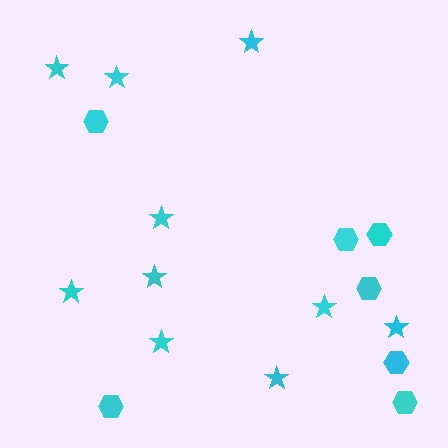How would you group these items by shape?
There are 2 groups: one group of stars (10) and one group of hexagons (7).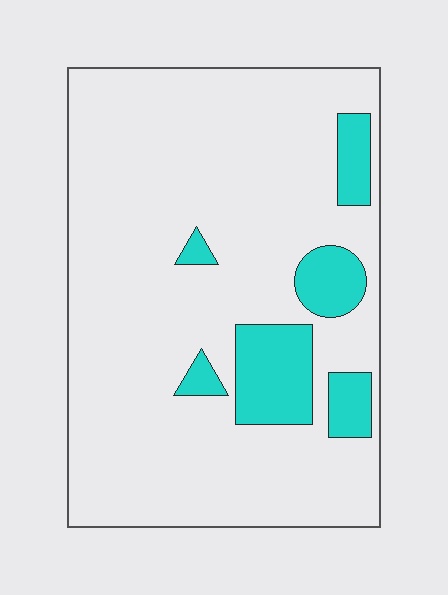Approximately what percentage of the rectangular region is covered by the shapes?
Approximately 15%.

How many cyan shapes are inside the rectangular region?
6.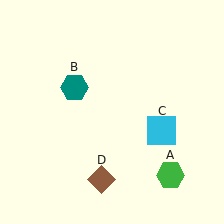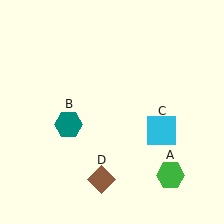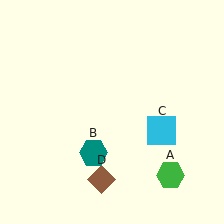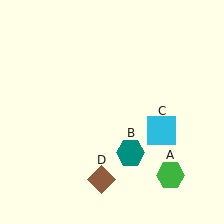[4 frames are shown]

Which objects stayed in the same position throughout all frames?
Green hexagon (object A) and cyan square (object C) and brown diamond (object D) remained stationary.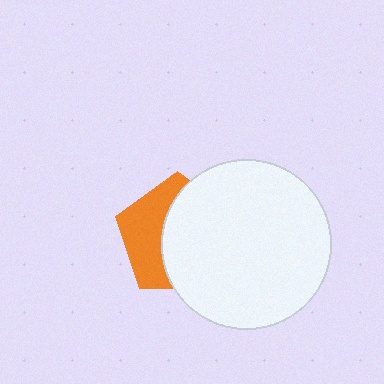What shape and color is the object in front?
The object in front is a white circle.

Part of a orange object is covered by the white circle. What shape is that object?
It is a pentagon.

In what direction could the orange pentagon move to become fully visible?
The orange pentagon could move left. That would shift it out from behind the white circle entirely.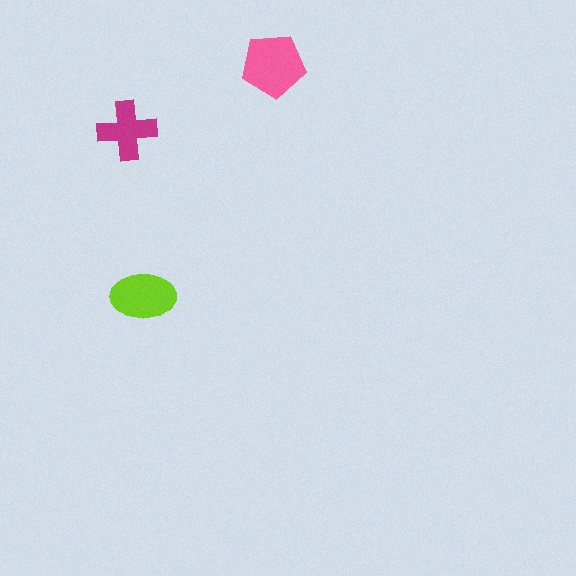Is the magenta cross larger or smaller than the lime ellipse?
Smaller.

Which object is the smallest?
The magenta cross.